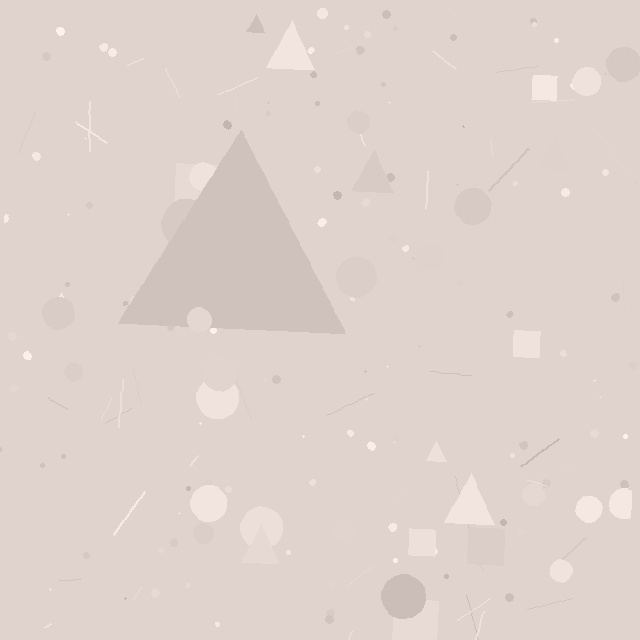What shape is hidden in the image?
A triangle is hidden in the image.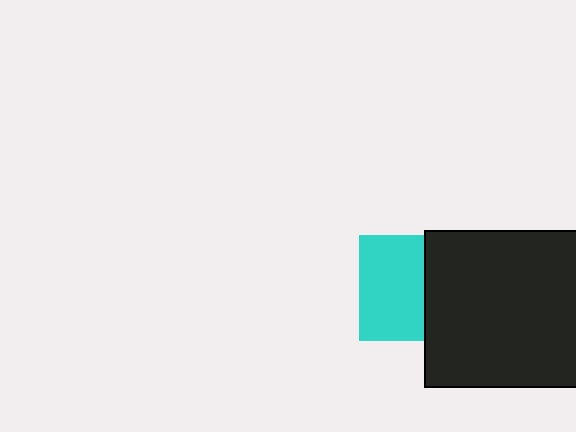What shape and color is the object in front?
The object in front is a black square.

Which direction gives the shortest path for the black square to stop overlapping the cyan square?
Moving right gives the shortest separation.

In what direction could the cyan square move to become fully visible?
The cyan square could move left. That would shift it out from behind the black square entirely.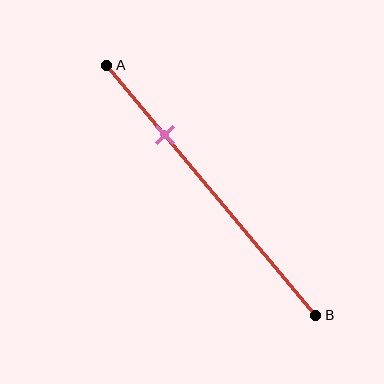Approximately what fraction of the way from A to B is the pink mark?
The pink mark is approximately 30% of the way from A to B.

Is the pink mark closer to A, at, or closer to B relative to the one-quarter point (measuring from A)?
The pink mark is approximately at the one-quarter point of segment AB.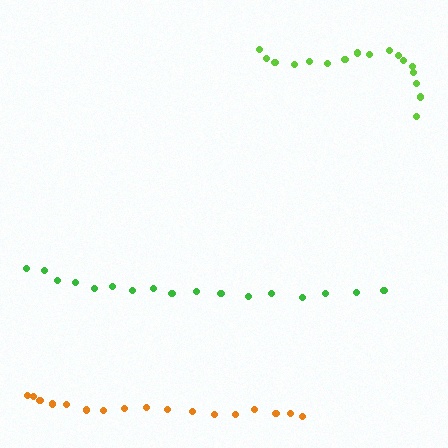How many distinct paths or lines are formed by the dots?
There are 3 distinct paths.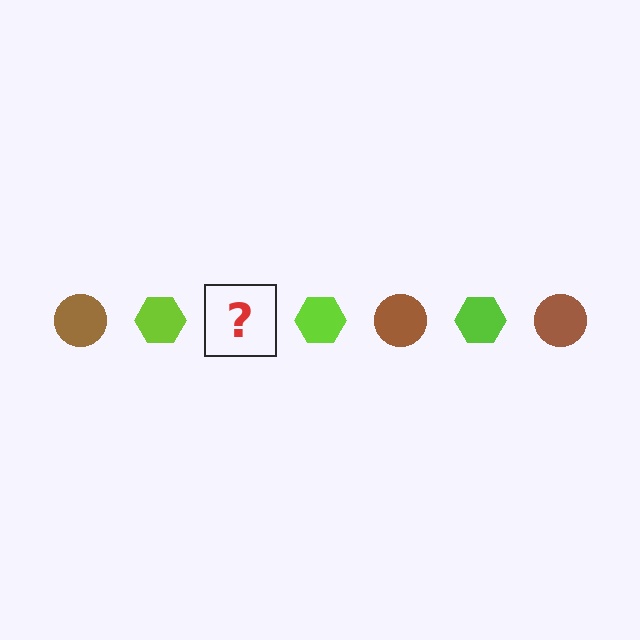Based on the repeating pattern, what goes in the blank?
The blank should be a brown circle.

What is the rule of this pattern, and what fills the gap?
The rule is that the pattern alternates between brown circle and lime hexagon. The gap should be filled with a brown circle.